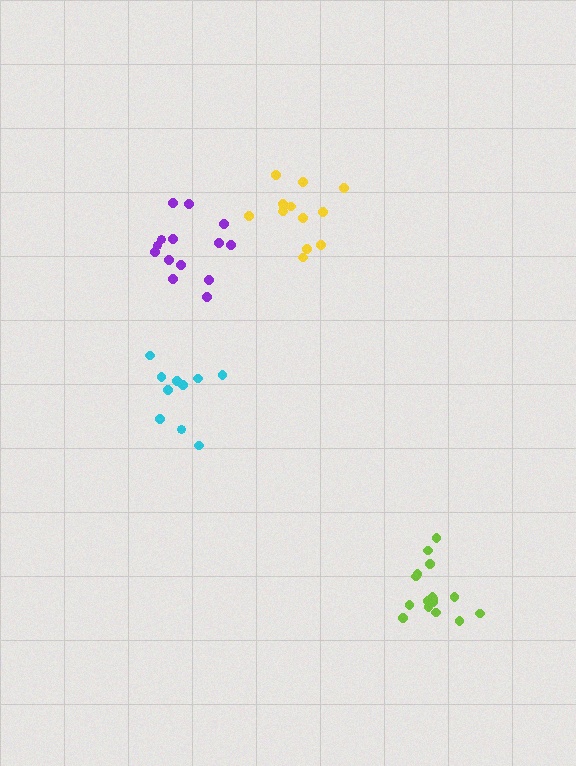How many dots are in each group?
Group 1: 14 dots, Group 2: 13 dots, Group 3: 10 dots, Group 4: 16 dots (53 total).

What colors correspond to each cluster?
The clusters are colored: purple, yellow, cyan, lime.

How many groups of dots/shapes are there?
There are 4 groups.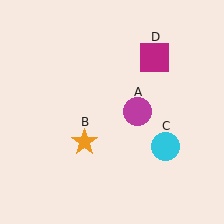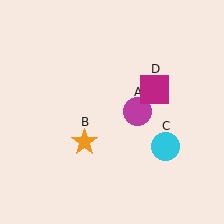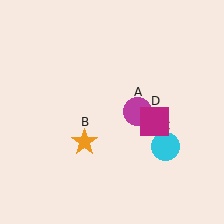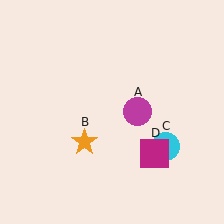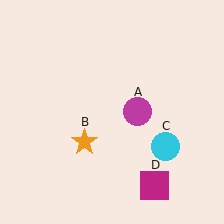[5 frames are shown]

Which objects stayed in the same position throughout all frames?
Magenta circle (object A) and orange star (object B) and cyan circle (object C) remained stationary.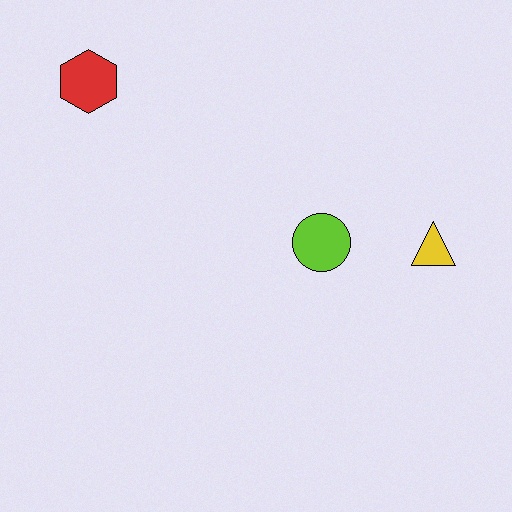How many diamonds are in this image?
There are no diamonds.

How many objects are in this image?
There are 3 objects.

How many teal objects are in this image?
There are no teal objects.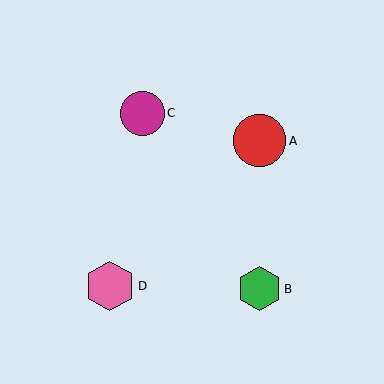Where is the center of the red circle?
The center of the red circle is at (260, 141).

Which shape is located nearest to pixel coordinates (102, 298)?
The pink hexagon (labeled D) at (110, 286) is nearest to that location.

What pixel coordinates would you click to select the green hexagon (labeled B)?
Click at (259, 289) to select the green hexagon B.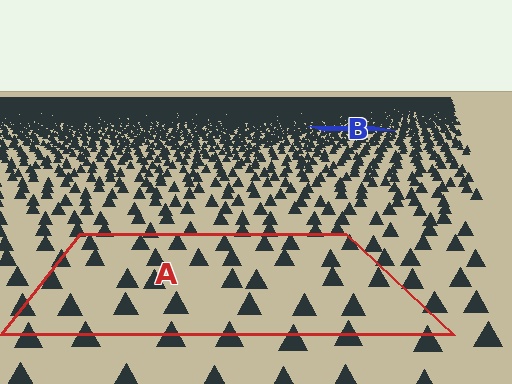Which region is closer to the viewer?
Region A is closer. The texture elements there are larger and more spread out.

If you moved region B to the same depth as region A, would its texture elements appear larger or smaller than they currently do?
They would appear larger. At a closer depth, the same texture elements are projected at a bigger on-screen size.